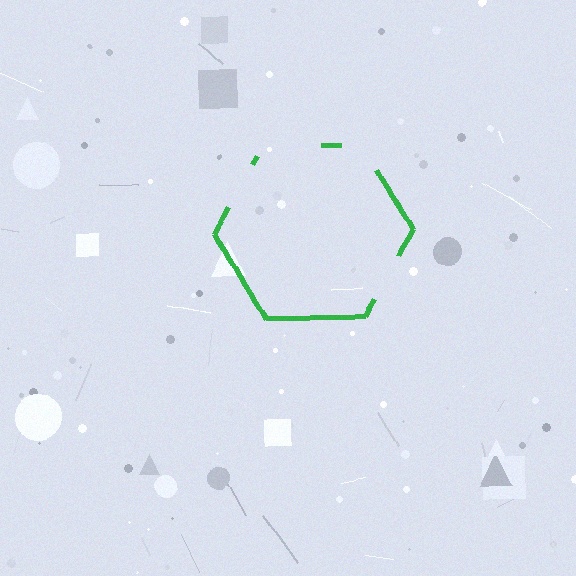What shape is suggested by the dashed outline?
The dashed outline suggests a hexagon.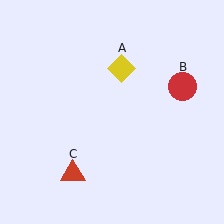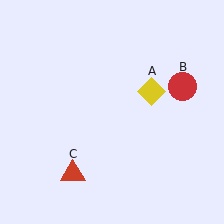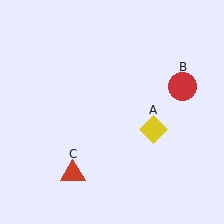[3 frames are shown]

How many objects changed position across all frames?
1 object changed position: yellow diamond (object A).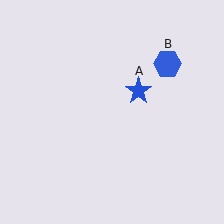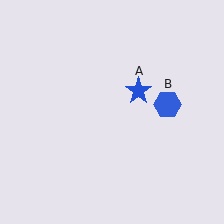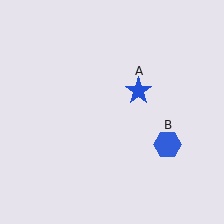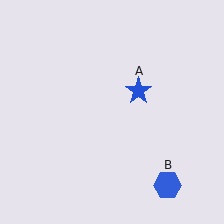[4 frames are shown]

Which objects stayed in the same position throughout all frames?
Blue star (object A) remained stationary.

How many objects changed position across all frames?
1 object changed position: blue hexagon (object B).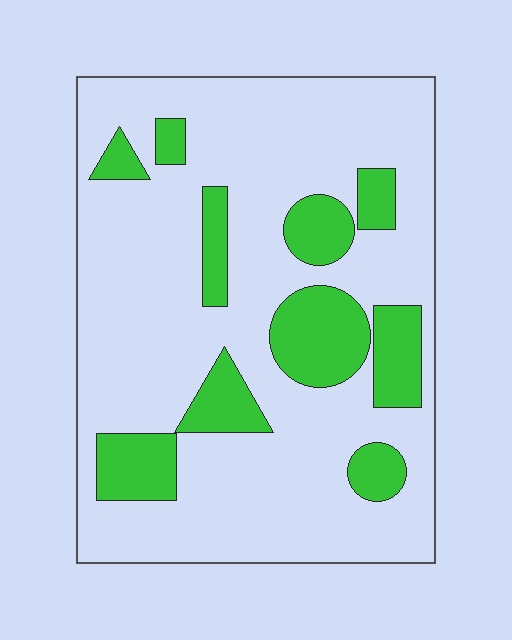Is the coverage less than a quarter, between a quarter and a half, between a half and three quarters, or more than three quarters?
Less than a quarter.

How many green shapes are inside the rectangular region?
10.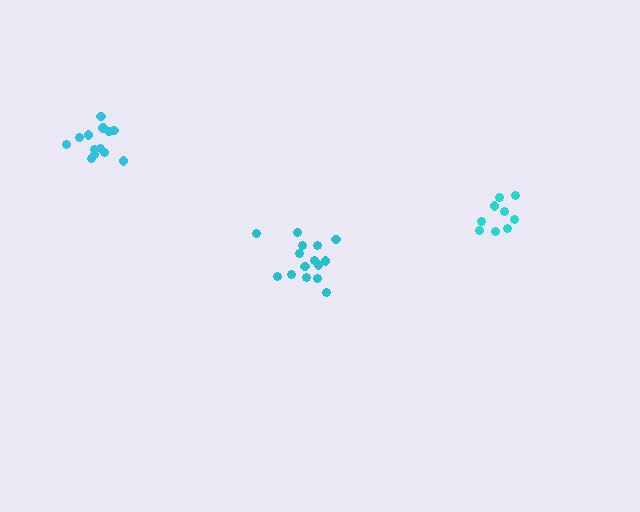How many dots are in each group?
Group 1: 13 dots, Group 2: 9 dots, Group 3: 15 dots (37 total).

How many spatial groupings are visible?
There are 3 spatial groupings.